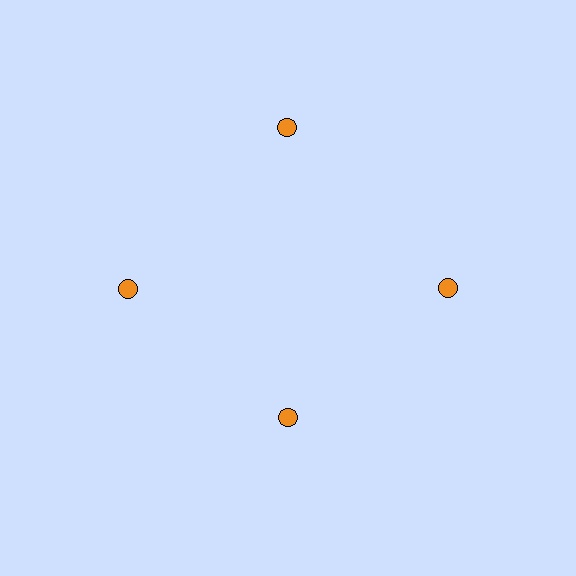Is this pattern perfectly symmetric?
No. The 4 orange circles are arranged in a ring, but one element near the 6 o'clock position is pulled inward toward the center, breaking the 4-fold rotational symmetry.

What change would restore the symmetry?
The symmetry would be restored by moving it outward, back onto the ring so that all 4 circles sit at equal angles and equal distance from the center.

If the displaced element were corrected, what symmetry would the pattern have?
It would have 4-fold rotational symmetry — the pattern would map onto itself every 90 degrees.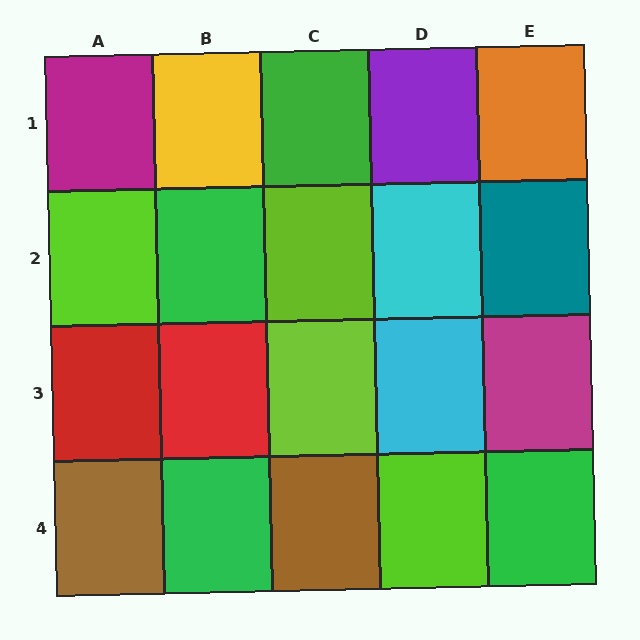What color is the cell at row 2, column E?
Teal.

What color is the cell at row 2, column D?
Cyan.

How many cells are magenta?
2 cells are magenta.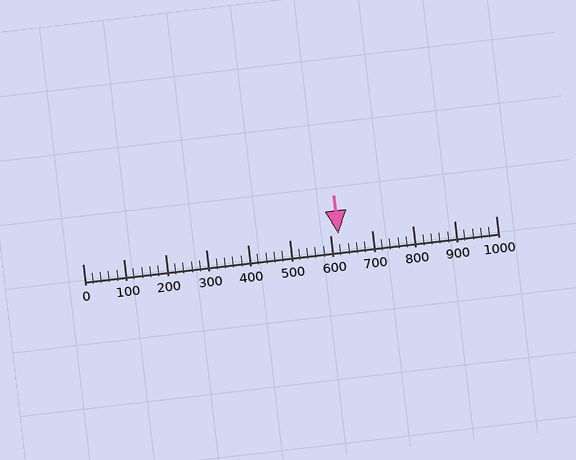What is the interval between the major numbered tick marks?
The major tick marks are spaced 100 units apart.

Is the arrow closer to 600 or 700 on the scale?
The arrow is closer to 600.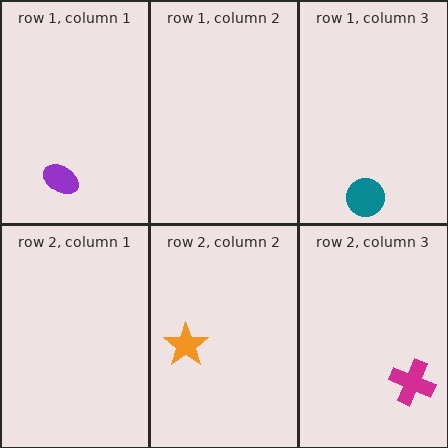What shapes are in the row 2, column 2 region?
The orange star.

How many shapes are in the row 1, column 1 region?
1.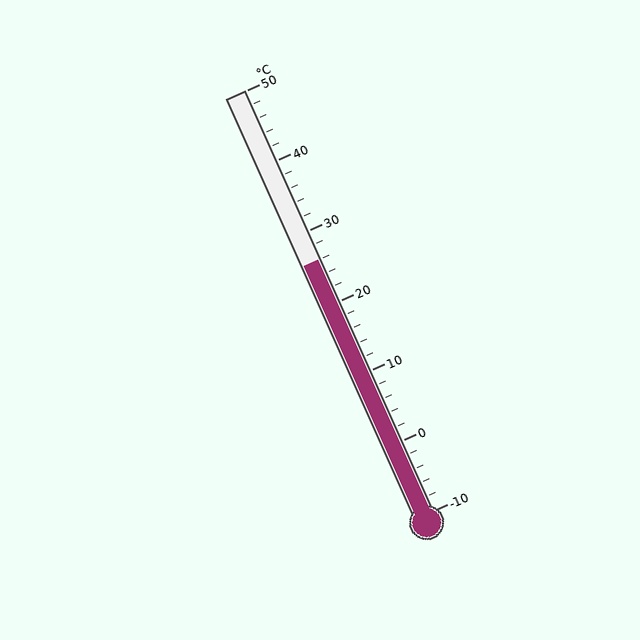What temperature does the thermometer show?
The thermometer shows approximately 26°C.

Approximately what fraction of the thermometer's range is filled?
The thermometer is filled to approximately 60% of its range.